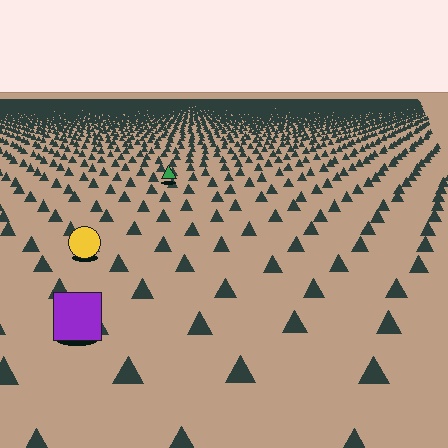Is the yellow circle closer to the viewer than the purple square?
No. The purple square is closer — you can tell from the texture gradient: the ground texture is coarser near it.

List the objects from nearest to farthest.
From nearest to farthest: the purple square, the yellow circle, the green triangle.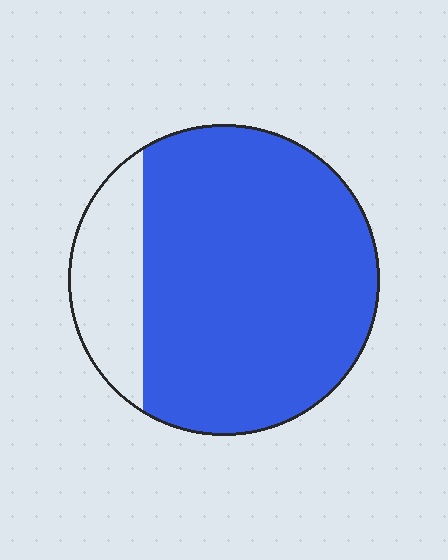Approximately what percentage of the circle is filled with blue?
Approximately 80%.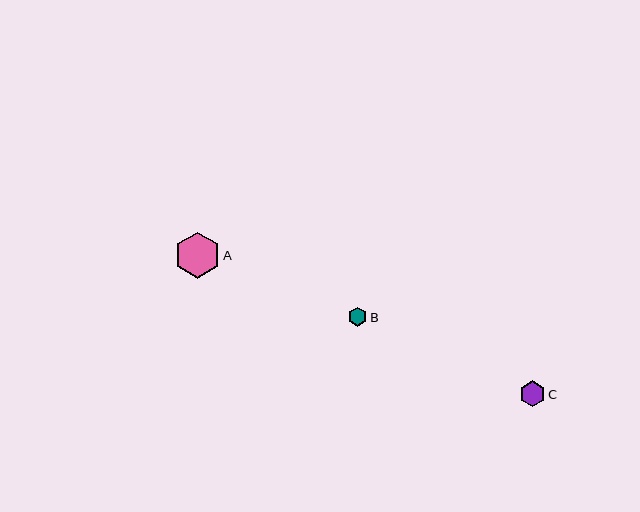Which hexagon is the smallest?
Hexagon B is the smallest with a size of approximately 19 pixels.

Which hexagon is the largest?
Hexagon A is the largest with a size of approximately 46 pixels.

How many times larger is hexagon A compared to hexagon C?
Hexagon A is approximately 1.8 times the size of hexagon C.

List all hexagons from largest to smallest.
From largest to smallest: A, C, B.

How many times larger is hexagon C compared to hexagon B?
Hexagon C is approximately 1.4 times the size of hexagon B.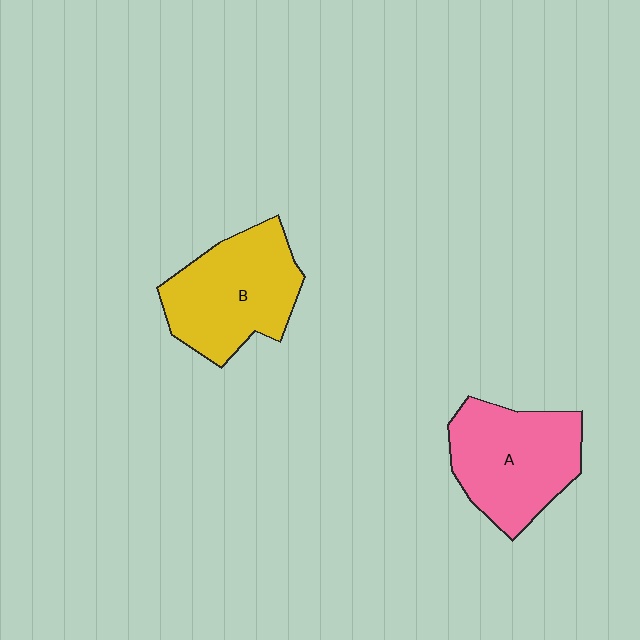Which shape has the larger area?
Shape B (yellow).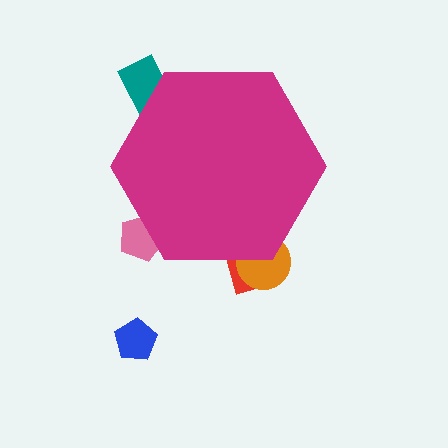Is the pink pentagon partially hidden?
Yes, the pink pentagon is partially hidden behind the magenta hexagon.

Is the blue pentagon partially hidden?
No, the blue pentagon is fully visible.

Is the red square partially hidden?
Yes, the red square is partially hidden behind the magenta hexagon.